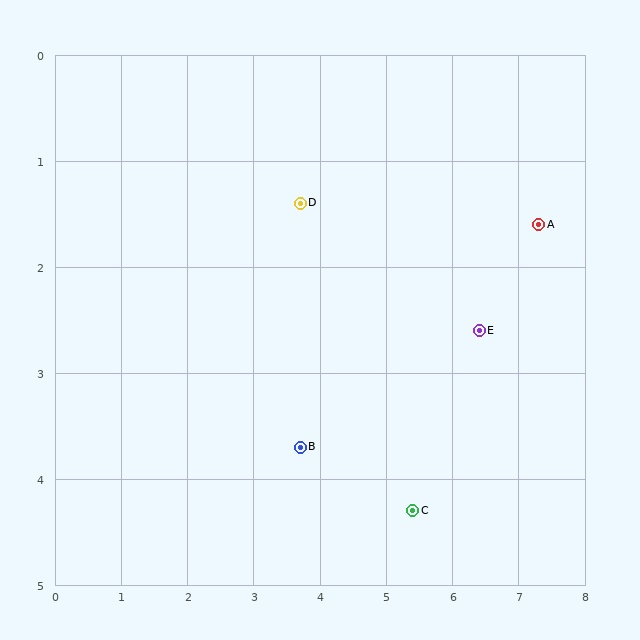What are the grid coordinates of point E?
Point E is at approximately (6.4, 2.6).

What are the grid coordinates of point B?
Point B is at approximately (3.7, 3.7).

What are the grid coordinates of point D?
Point D is at approximately (3.7, 1.4).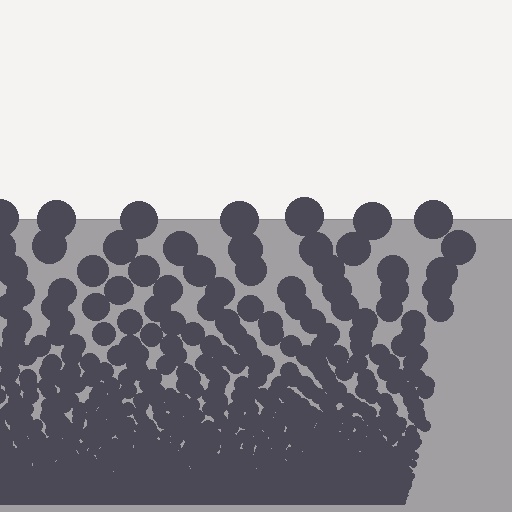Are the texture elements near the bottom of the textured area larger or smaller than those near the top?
Smaller. The gradient is inverted — elements near the bottom are smaller and denser.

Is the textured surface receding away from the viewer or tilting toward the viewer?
The surface appears to tilt toward the viewer. Texture elements get larger and sparser toward the top.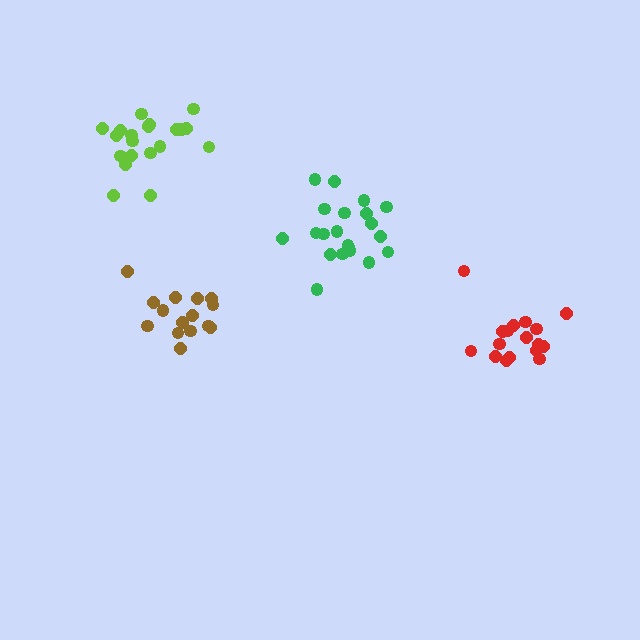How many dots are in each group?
Group 1: 20 dots, Group 2: 21 dots, Group 3: 15 dots, Group 4: 17 dots (73 total).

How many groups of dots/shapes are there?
There are 4 groups.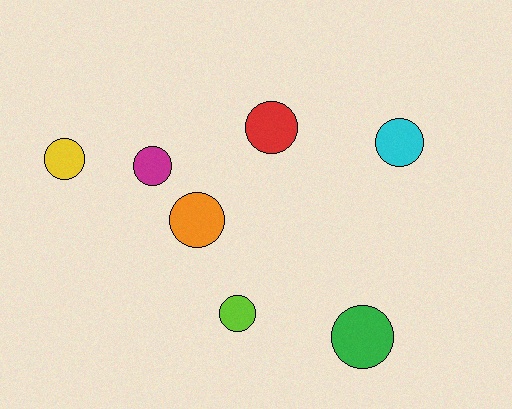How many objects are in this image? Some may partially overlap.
There are 7 objects.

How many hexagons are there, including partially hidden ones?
There are no hexagons.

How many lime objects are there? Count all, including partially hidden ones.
There is 1 lime object.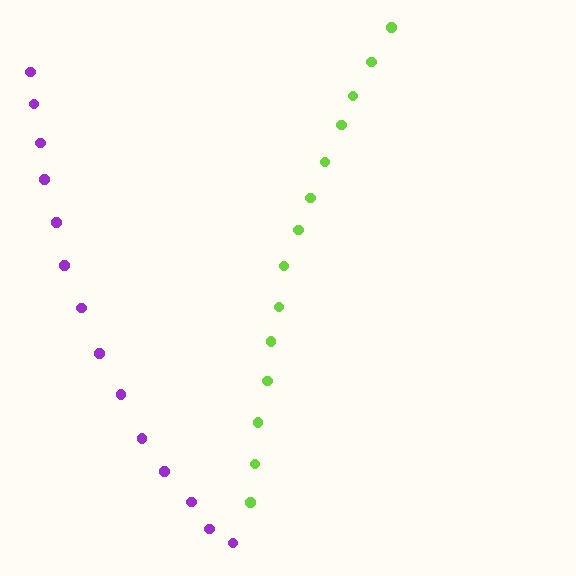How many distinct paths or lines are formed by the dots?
There are 2 distinct paths.